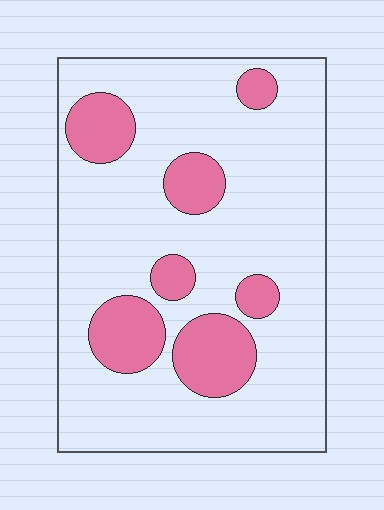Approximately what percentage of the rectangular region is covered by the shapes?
Approximately 20%.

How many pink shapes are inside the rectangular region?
7.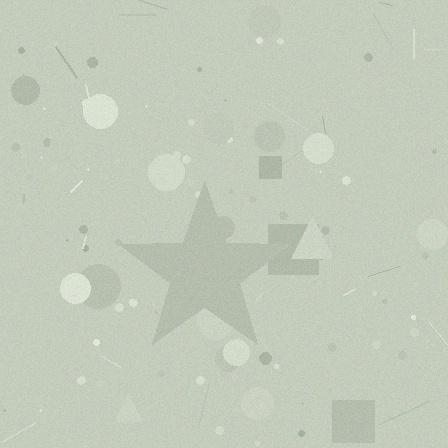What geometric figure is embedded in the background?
A star is embedded in the background.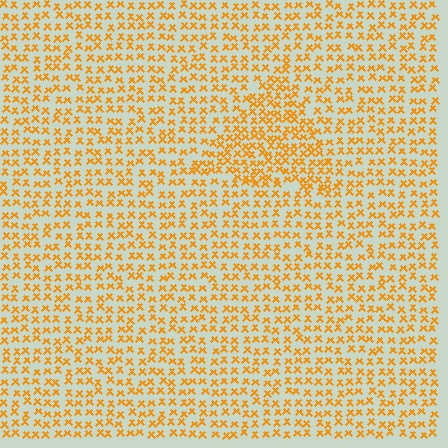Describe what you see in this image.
The image contains small orange elements arranged at two different densities. A triangle-shaped region is visible where the elements are more densely packed than the surrounding area.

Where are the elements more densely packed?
The elements are more densely packed inside the triangle boundary.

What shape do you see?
I see a triangle.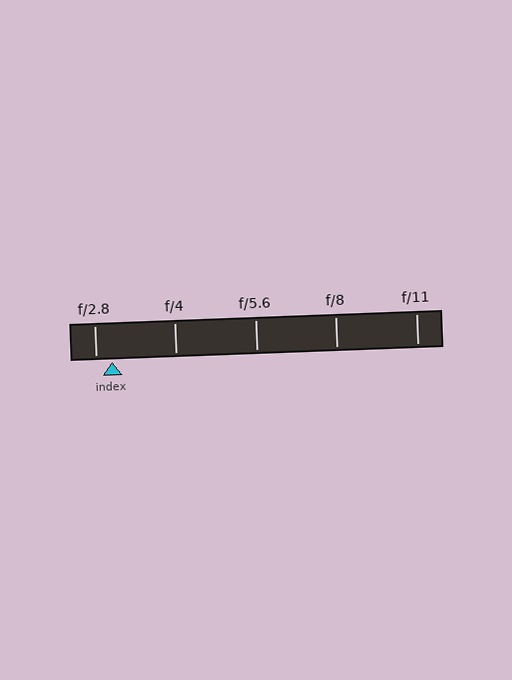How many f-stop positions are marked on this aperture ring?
There are 5 f-stop positions marked.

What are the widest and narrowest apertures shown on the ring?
The widest aperture shown is f/2.8 and the narrowest is f/11.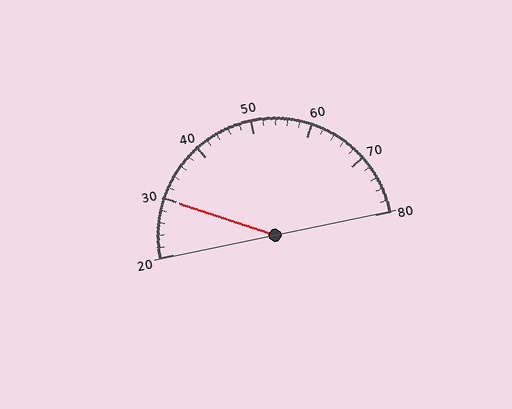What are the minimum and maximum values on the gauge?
The gauge ranges from 20 to 80.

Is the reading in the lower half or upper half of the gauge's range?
The reading is in the lower half of the range (20 to 80).